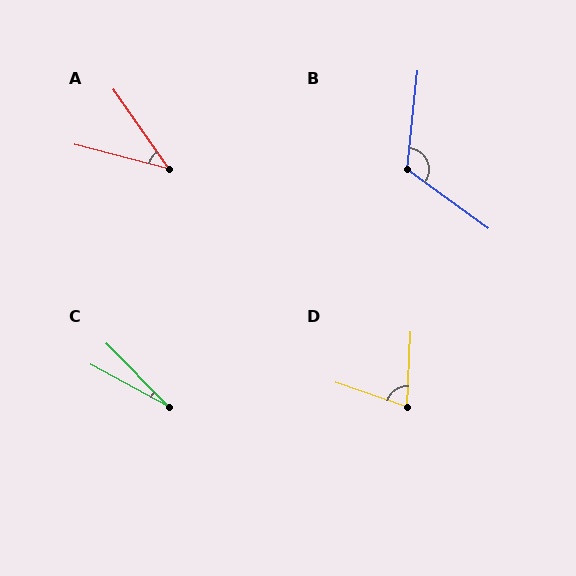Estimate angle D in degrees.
Approximately 74 degrees.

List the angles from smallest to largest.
C (17°), A (41°), D (74°), B (120°).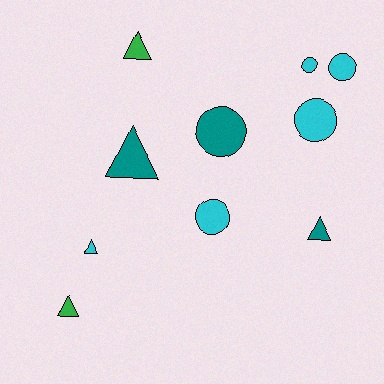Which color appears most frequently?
Cyan, with 5 objects.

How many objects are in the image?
There are 10 objects.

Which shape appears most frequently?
Circle, with 5 objects.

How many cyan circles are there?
There are 4 cyan circles.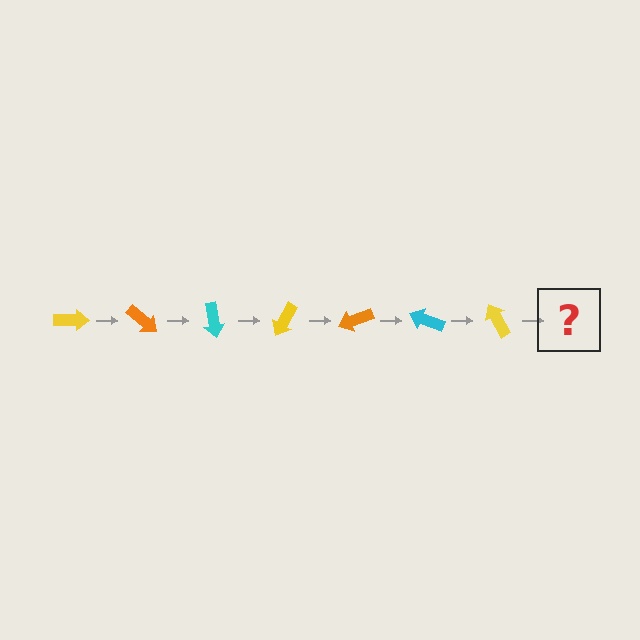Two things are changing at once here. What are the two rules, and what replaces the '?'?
The two rules are that it rotates 40 degrees each step and the color cycles through yellow, orange, and cyan. The '?' should be an orange arrow, rotated 280 degrees from the start.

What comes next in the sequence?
The next element should be an orange arrow, rotated 280 degrees from the start.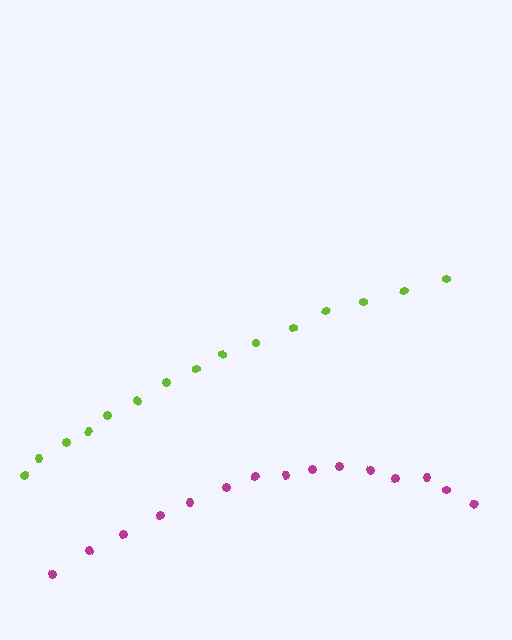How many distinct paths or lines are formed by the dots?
There are 2 distinct paths.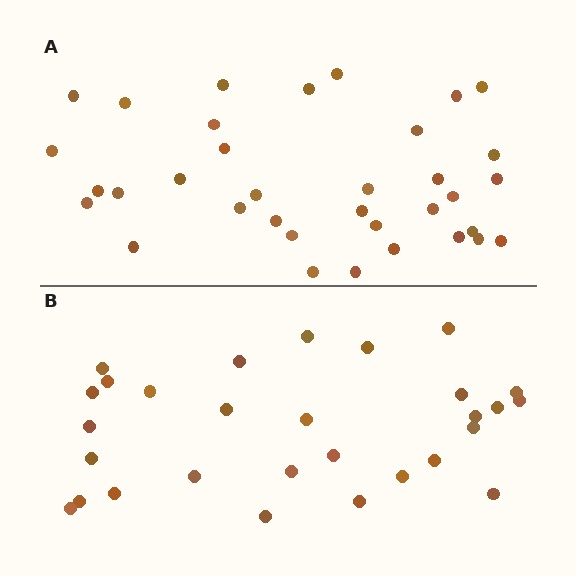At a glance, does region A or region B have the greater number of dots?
Region A (the top region) has more dots.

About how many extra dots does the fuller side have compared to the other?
Region A has about 6 more dots than region B.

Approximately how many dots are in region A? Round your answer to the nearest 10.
About 40 dots. (The exact count is 35, which rounds to 40.)